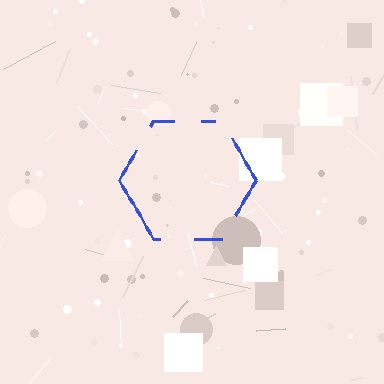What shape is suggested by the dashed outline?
The dashed outline suggests a hexagon.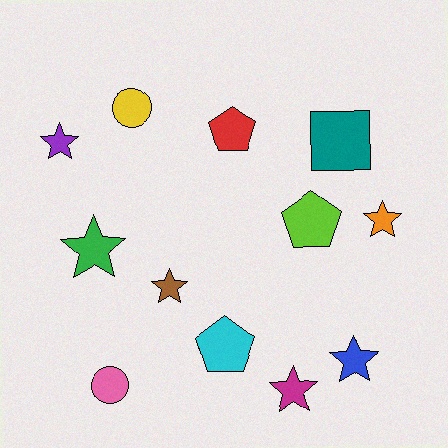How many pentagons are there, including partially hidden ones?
There are 3 pentagons.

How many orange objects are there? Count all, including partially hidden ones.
There is 1 orange object.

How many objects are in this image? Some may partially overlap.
There are 12 objects.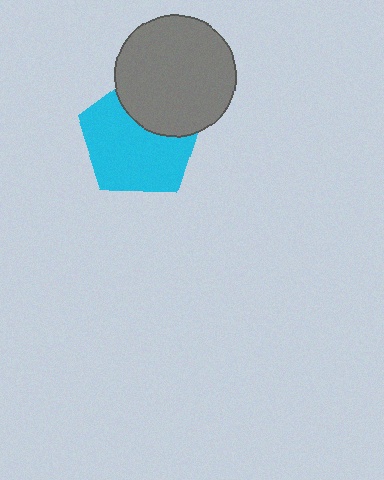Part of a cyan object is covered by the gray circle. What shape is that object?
It is a pentagon.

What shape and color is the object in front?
The object in front is a gray circle.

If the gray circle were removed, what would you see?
You would see the complete cyan pentagon.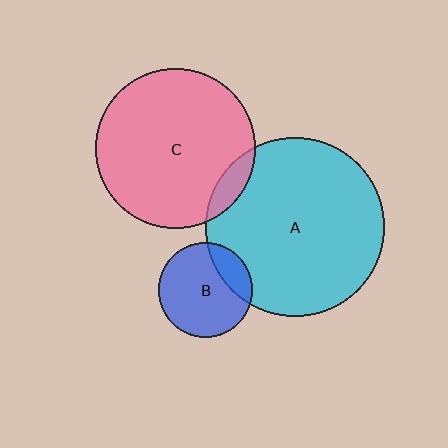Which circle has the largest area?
Circle A (cyan).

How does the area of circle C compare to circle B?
Approximately 2.9 times.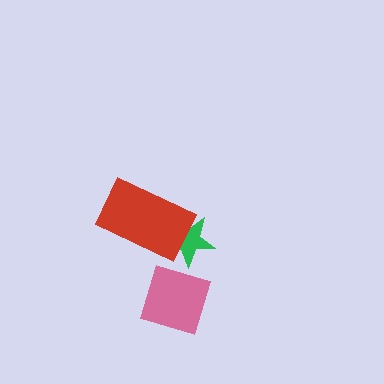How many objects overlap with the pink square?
0 objects overlap with the pink square.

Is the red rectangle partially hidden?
No, no other shape covers it.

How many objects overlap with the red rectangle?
1 object overlaps with the red rectangle.